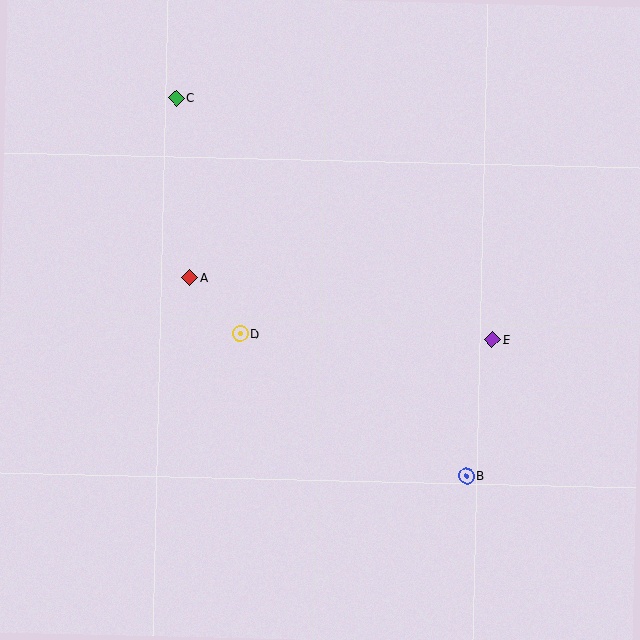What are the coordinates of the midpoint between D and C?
The midpoint between D and C is at (208, 216).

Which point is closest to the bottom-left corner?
Point D is closest to the bottom-left corner.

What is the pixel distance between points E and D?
The distance between E and D is 252 pixels.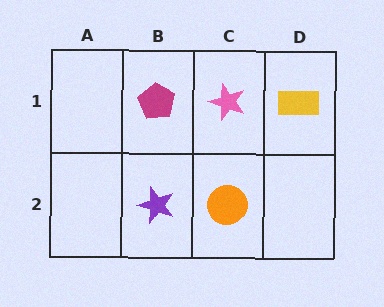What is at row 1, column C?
A pink star.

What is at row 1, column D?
A yellow rectangle.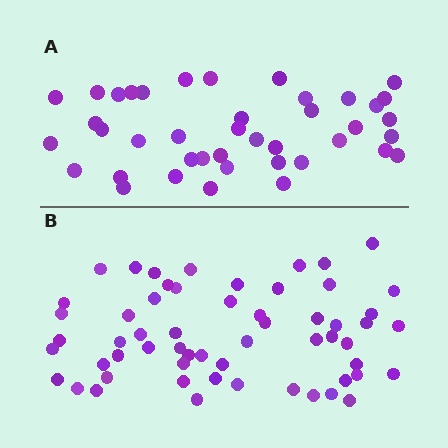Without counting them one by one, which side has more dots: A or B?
Region B (the bottom region) has more dots.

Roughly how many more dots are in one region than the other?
Region B has approximately 15 more dots than region A.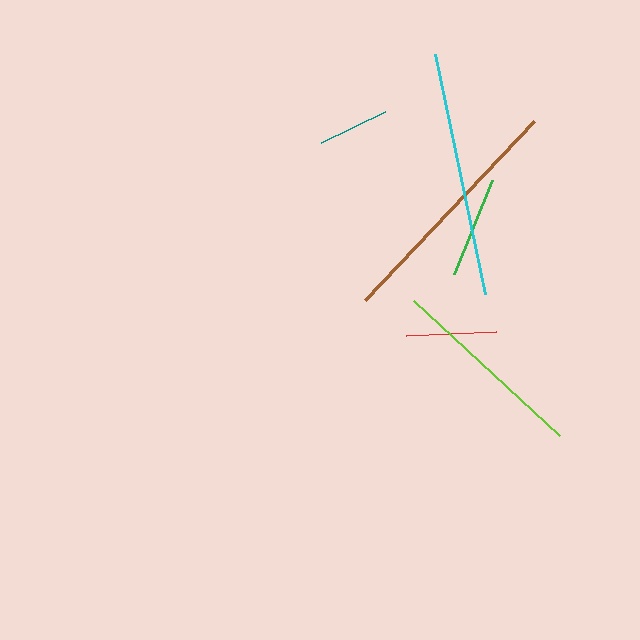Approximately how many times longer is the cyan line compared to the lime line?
The cyan line is approximately 1.2 times the length of the lime line.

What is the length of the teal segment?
The teal segment is approximately 72 pixels long.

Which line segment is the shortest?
The teal line is the shortest at approximately 72 pixels.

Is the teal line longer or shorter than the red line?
The red line is longer than the teal line.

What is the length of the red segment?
The red segment is approximately 91 pixels long.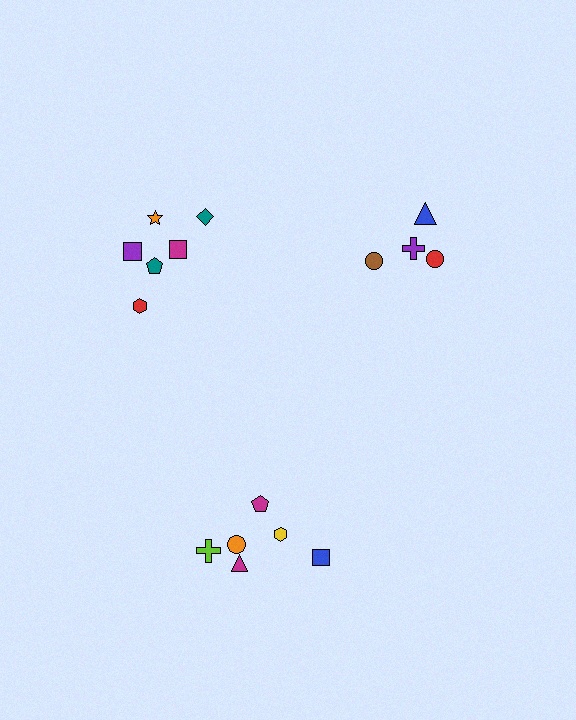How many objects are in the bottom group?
There are 6 objects.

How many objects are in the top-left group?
There are 6 objects.